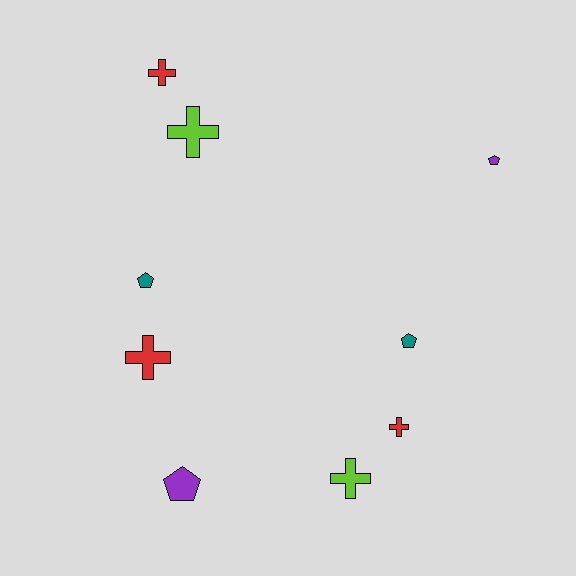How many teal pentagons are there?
There are 2 teal pentagons.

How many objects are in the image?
There are 9 objects.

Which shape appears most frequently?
Cross, with 5 objects.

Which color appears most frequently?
Red, with 3 objects.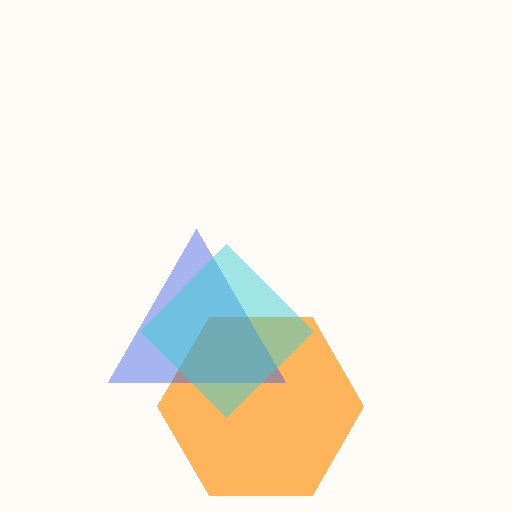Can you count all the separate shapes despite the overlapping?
Yes, there are 3 separate shapes.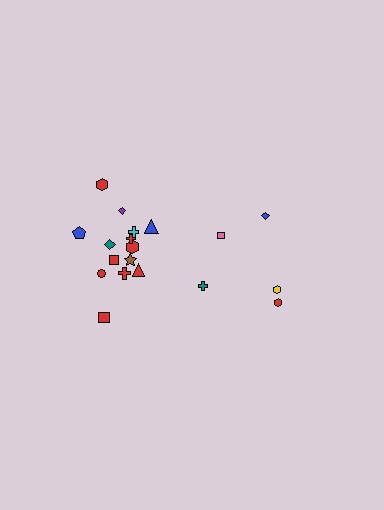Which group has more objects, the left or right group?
The left group.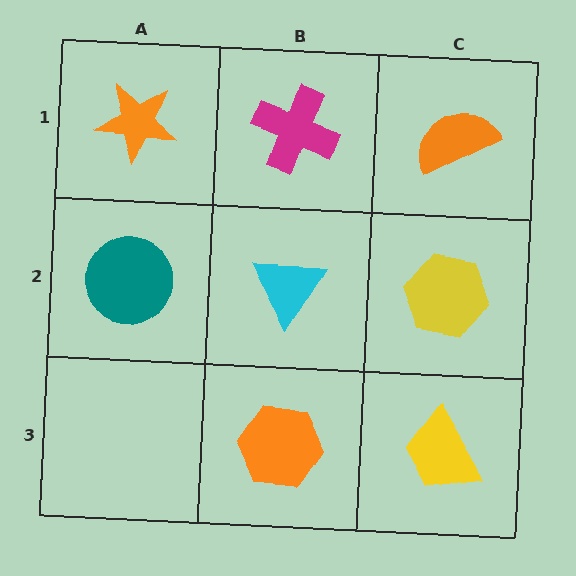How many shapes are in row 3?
2 shapes.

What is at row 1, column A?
An orange star.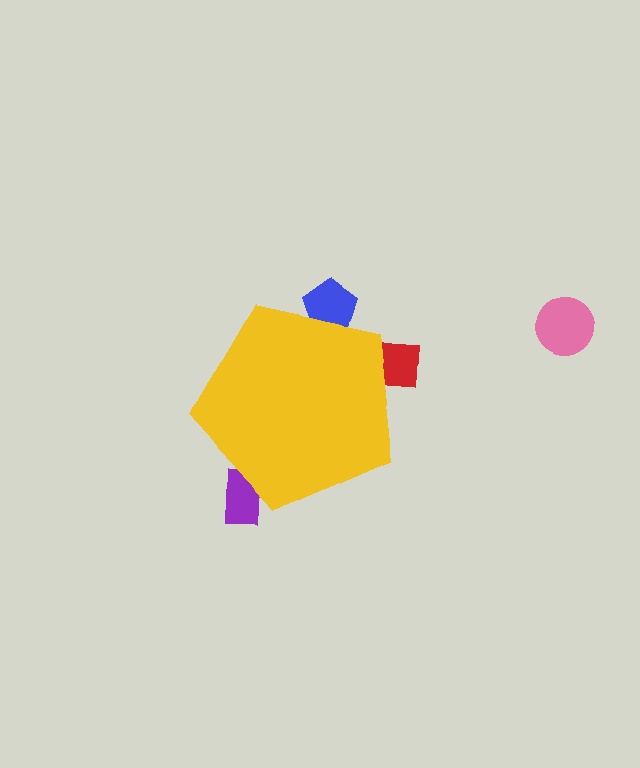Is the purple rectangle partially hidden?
Yes, the purple rectangle is partially hidden behind the yellow pentagon.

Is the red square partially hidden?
Yes, the red square is partially hidden behind the yellow pentagon.